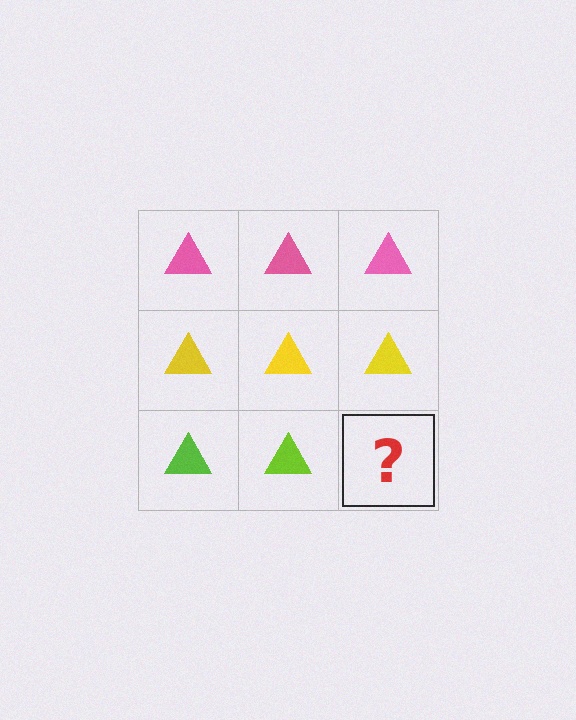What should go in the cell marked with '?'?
The missing cell should contain a lime triangle.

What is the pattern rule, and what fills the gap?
The rule is that each row has a consistent color. The gap should be filled with a lime triangle.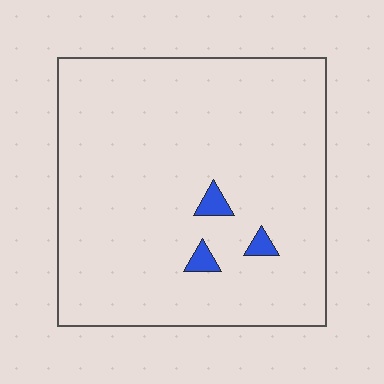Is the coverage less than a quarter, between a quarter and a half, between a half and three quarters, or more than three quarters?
Less than a quarter.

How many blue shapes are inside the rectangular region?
3.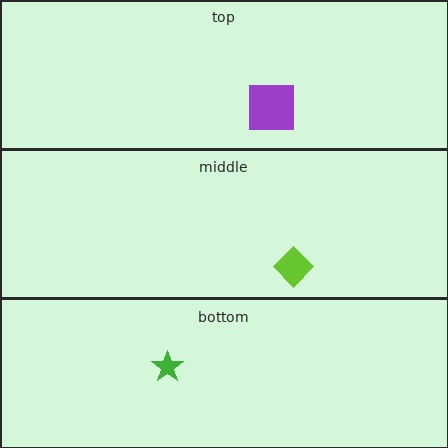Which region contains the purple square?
The top region.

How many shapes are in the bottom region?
1.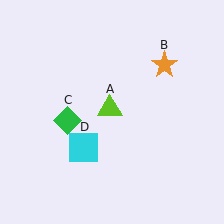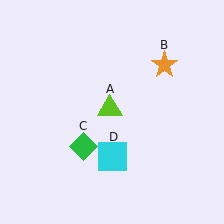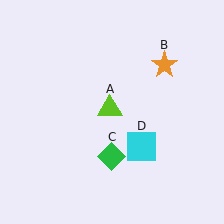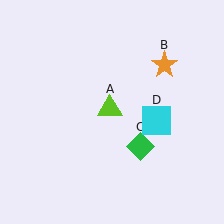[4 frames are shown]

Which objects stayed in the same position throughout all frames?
Lime triangle (object A) and orange star (object B) remained stationary.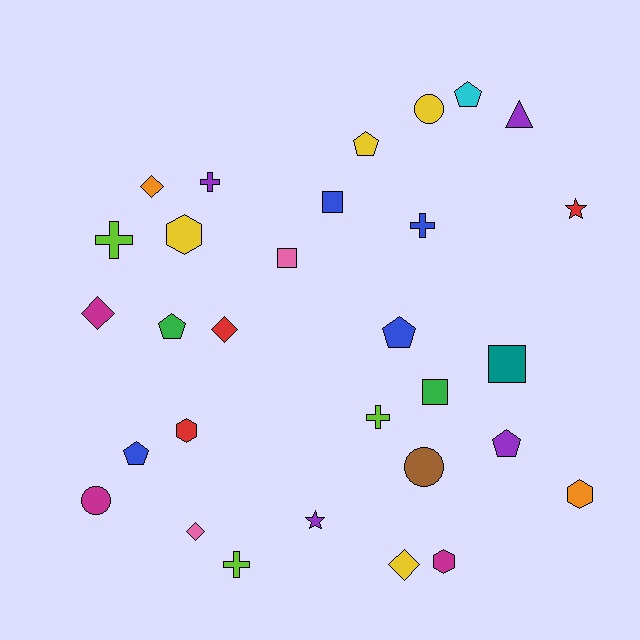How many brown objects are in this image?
There is 1 brown object.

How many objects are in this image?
There are 30 objects.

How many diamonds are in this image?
There are 5 diamonds.